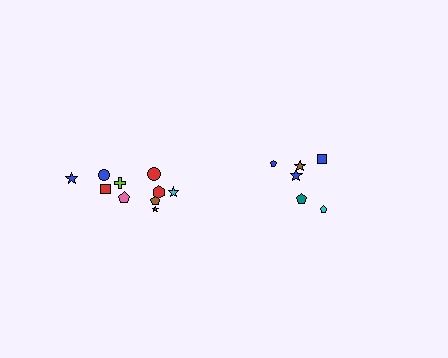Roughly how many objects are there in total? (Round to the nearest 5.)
Roughly 15 objects in total.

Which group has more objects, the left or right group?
The left group.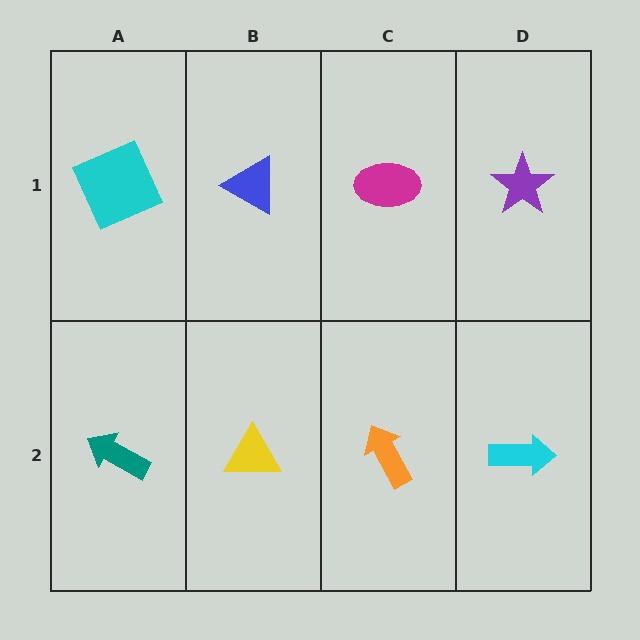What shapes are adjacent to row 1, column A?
A teal arrow (row 2, column A), a blue triangle (row 1, column B).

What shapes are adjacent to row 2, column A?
A cyan square (row 1, column A), a yellow triangle (row 2, column B).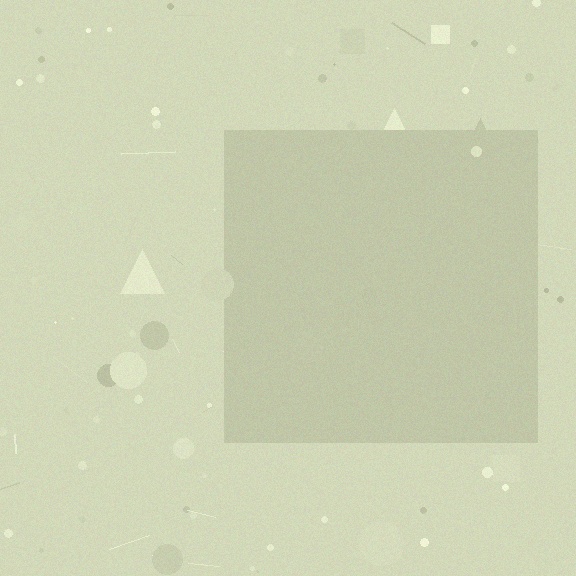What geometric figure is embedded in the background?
A square is embedded in the background.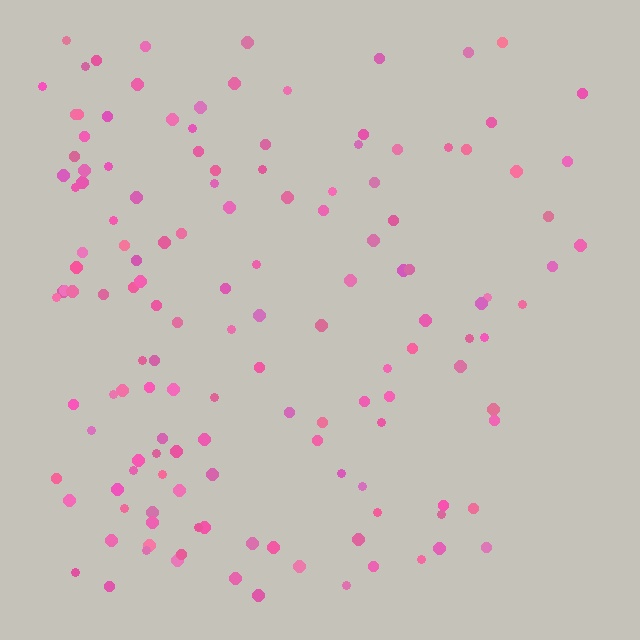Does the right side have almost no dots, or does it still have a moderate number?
Still a moderate number, just noticeably fewer than the left.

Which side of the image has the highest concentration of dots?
The left.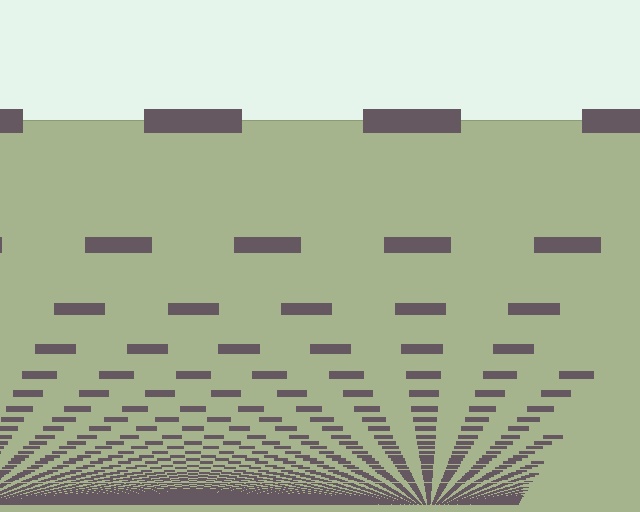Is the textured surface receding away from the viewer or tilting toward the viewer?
The surface appears to tilt toward the viewer. Texture elements get larger and sparser toward the top.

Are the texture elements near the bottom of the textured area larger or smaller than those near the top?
Smaller. The gradient is inverted — elements near the bottom are smaller and denser.